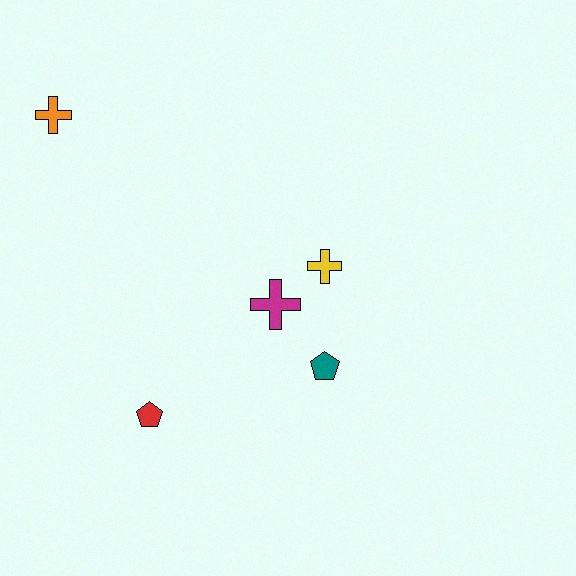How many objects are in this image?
There are 5 objects.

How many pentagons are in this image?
There are 2 pentagons.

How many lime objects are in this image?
There are no lime objects.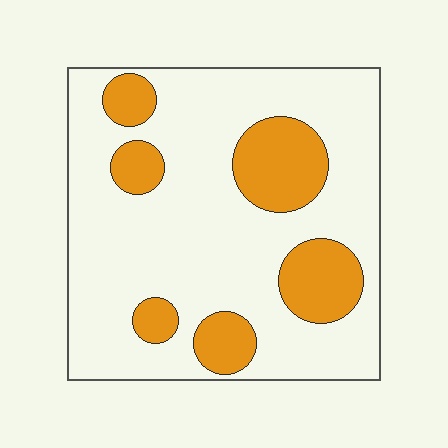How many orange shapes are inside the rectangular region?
6.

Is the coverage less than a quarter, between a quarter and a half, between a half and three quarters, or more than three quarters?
Less than a quarter.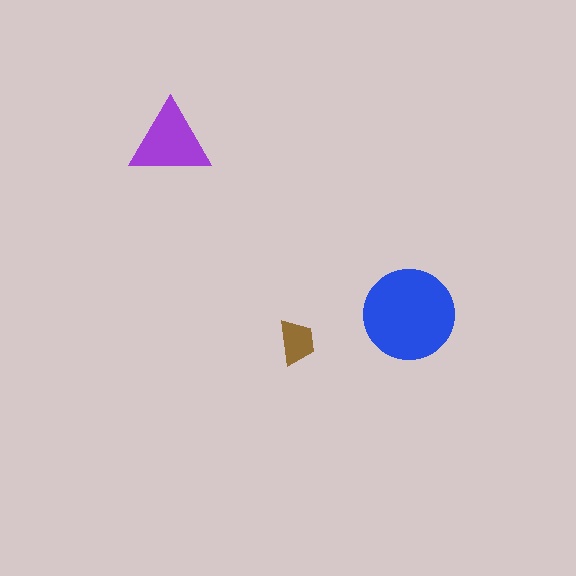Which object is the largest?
The blue circle.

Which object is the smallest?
The brown trapezoid.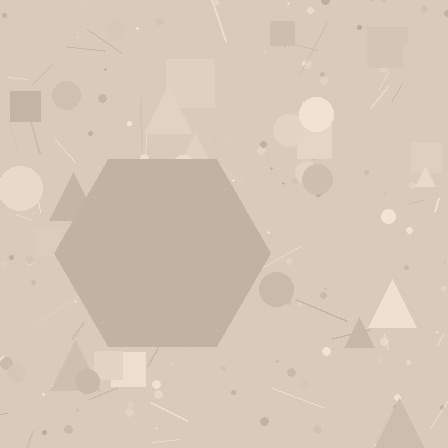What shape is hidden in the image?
A hexagon is hidden in the image.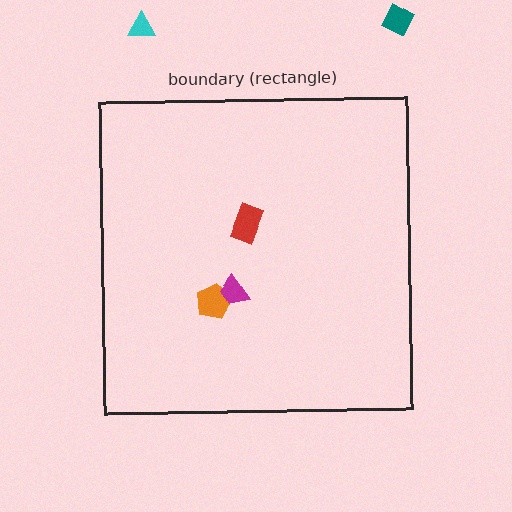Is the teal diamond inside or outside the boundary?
Outside.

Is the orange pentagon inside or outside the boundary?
Inside.